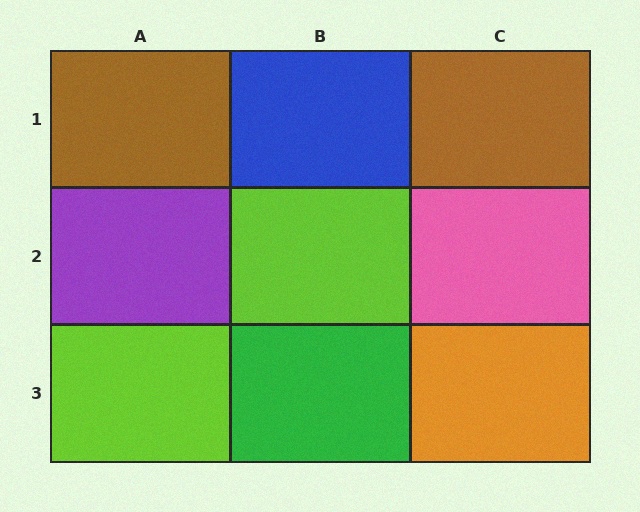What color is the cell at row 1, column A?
Brown.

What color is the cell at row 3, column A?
Lime.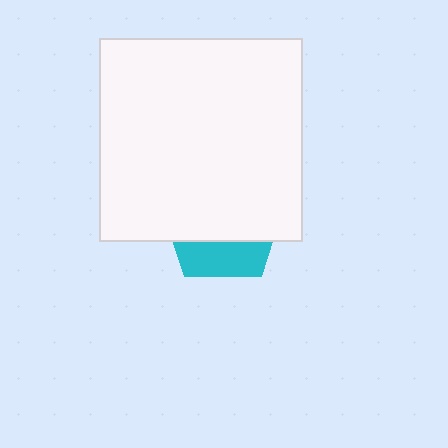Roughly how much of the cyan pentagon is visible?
A small part of it is visible (roughly 31%).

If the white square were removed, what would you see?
You would see the complete cyan pentagon.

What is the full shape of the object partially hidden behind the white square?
The partially hidden object is a cyan pentagon.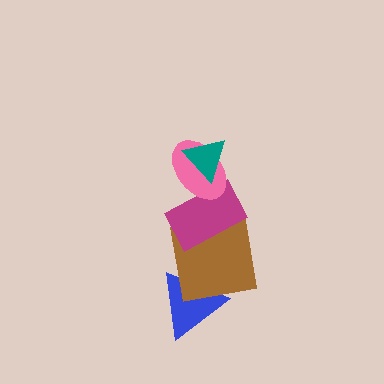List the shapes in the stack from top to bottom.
From top to bottom: the teal triangle, the pink ellipse, the magenta rectangle, the brown square, the blue triangle.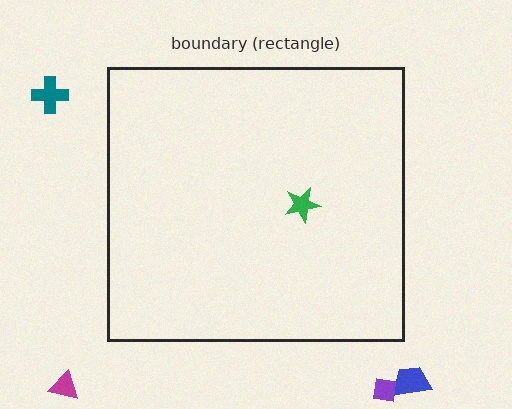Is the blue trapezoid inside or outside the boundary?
Outside.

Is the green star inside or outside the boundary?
Inside.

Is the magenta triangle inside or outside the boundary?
Outside.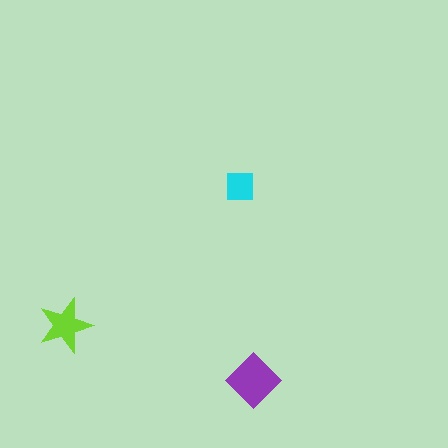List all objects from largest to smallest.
The purple diamond, the lime star, the cyan square.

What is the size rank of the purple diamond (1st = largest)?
1st.